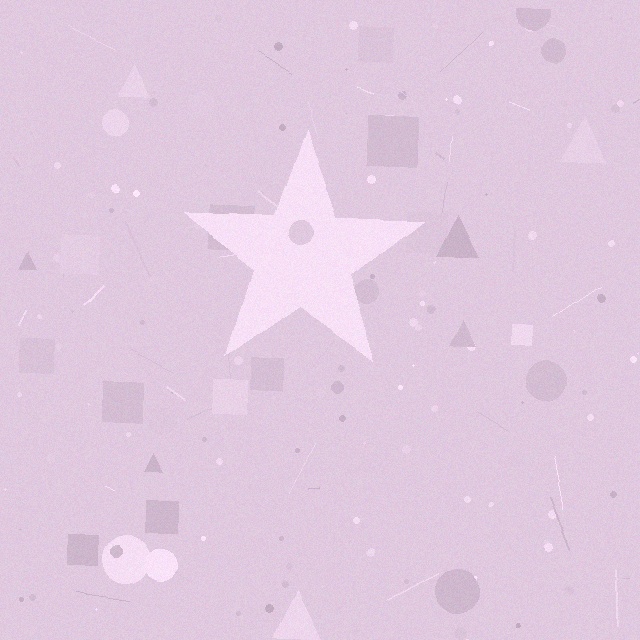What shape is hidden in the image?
A star is hidden in the image.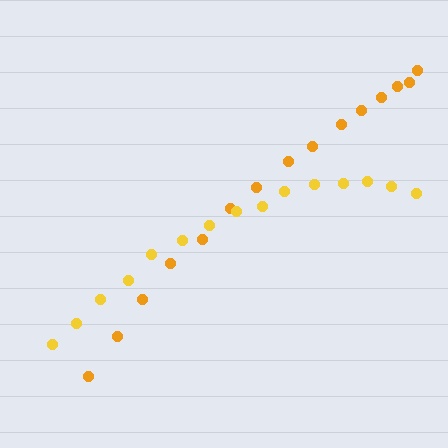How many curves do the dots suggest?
There are 2 distinct paths.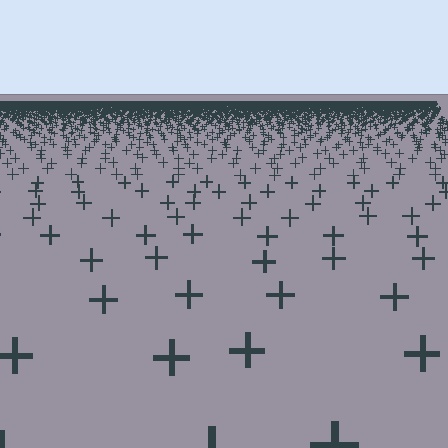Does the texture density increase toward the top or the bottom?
Density increases toward the top.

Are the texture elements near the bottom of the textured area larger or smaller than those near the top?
Larger. Near the bottom, elements are closer to the viewer and appear at a bigger on-screen size.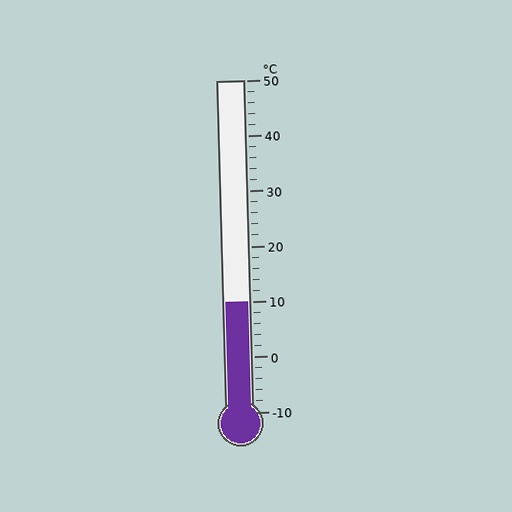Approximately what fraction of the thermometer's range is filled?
The thermometer is filled to approximately 35% of its range.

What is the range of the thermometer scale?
The thermometer scale ranges from -10°C to 50°C.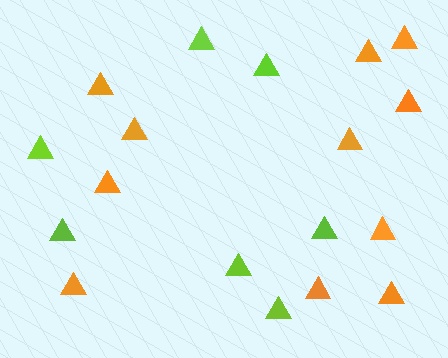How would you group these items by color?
There are 2 groups: one group of orange triangles (11) and one group of lime triangles (7).